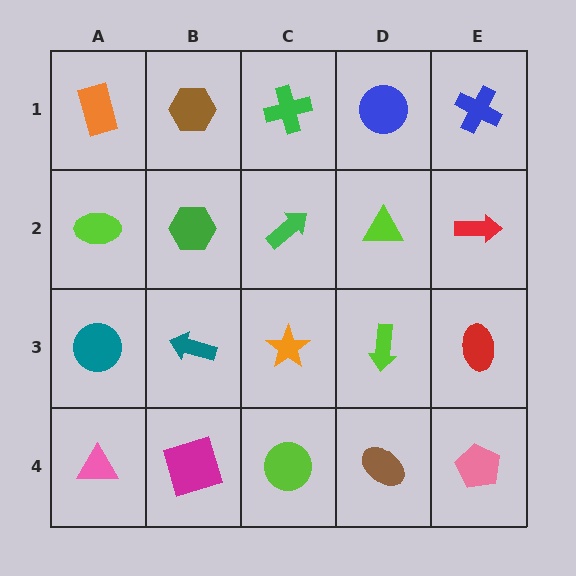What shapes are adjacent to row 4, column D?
A lime arrow (row 3, column D), a lime circle (row 4, column C), a pink pentagon (row 4, column E).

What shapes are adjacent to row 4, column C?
An orange star (row 3, column C), a magenta square (row 4, column B), a brown ellipse (row 4, column D).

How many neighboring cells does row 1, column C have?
3.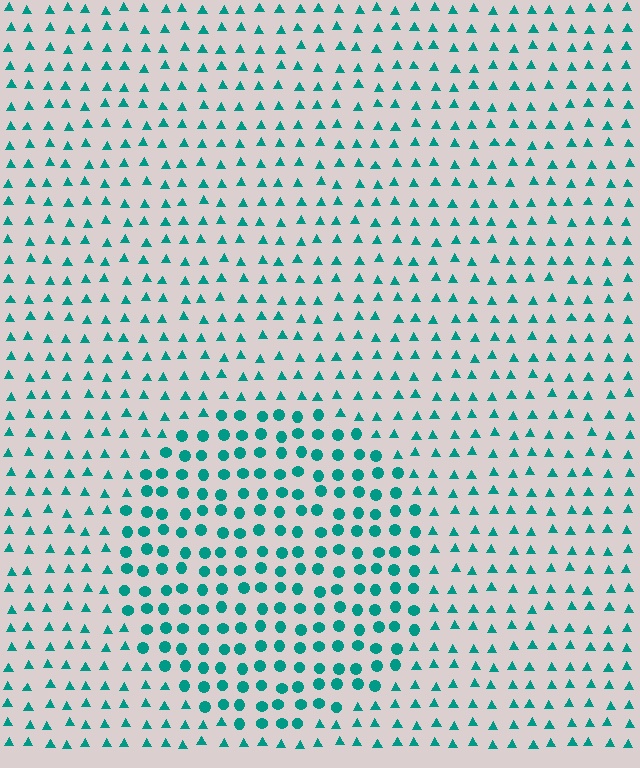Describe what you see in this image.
The image is filled with small teal elements arranged in a uniform grid. A circle-shaped region contains circles, while the surrounding area contains triangles. The boundary is defined purely by the change in element shape.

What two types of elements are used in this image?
The image uses circles inside the circle region and triangles outside it.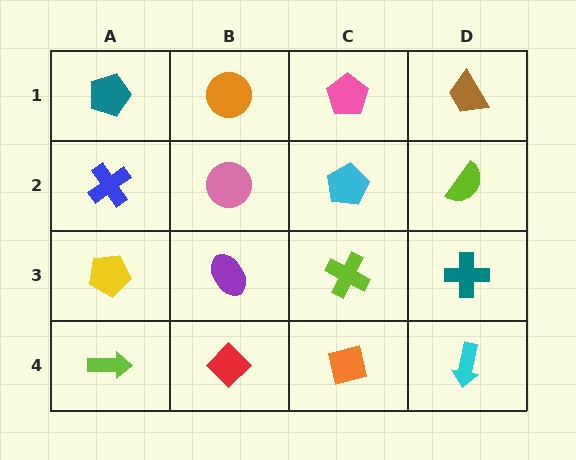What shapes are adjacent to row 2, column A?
A teal pentagon (row 1, column A), a yellow pentagon (row 3, column A), a pink circle (row 2, column B).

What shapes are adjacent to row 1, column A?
A blue cross (row 2, column A), an orange circle (row 1, column B).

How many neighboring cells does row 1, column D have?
2.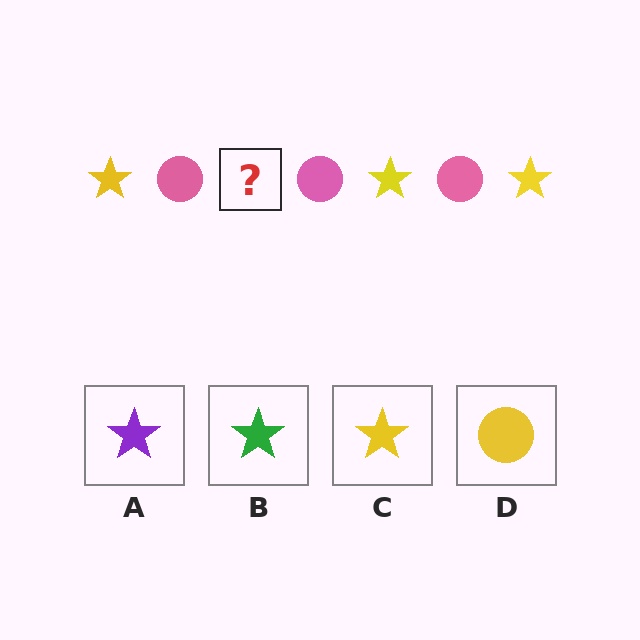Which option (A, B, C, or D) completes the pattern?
C.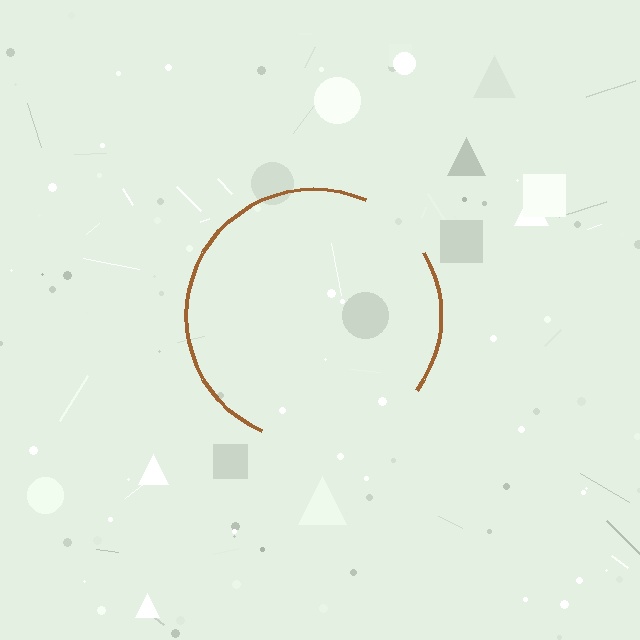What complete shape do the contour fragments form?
The contour fragments form a circle.